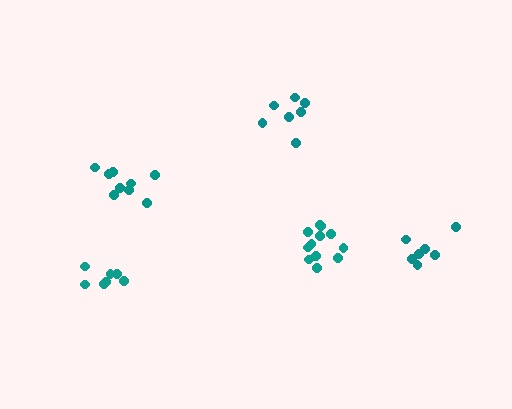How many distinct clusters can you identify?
There are 5 distinct clusters.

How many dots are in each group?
Group 1: 7 dots, Group 2: 7 dots, Group 3: 7 dots, Group 4: 9 dots, Group 5: 12 dots (42 total).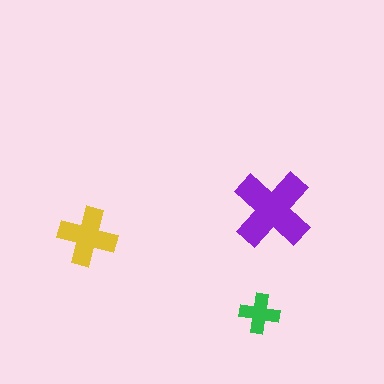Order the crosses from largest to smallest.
the purple one, the yellow one, the green one.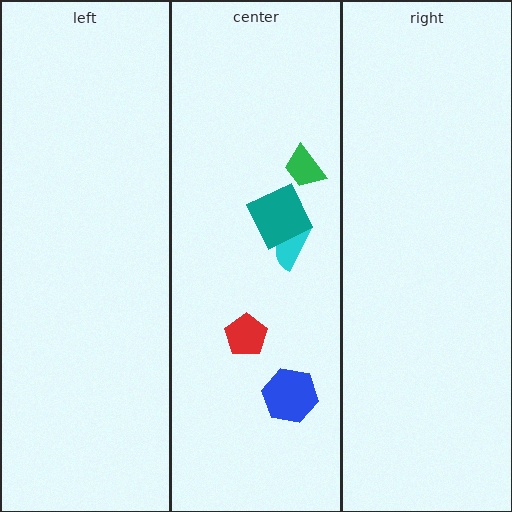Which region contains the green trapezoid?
The center region.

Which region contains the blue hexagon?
The center region.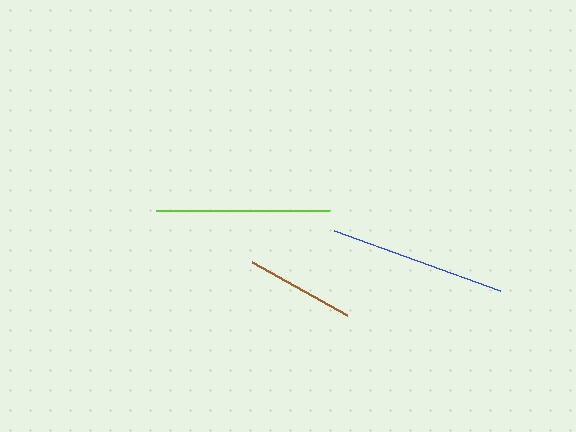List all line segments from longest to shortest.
From longest to shortest: blue, lime, brown.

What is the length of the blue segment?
The blue segment is approximately 176 pixels long.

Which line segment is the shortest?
The brown line is the shortest at approximately 109 pixels.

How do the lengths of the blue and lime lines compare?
The blue and lime lines are approximately the same length.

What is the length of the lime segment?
The lime segment is approximately 173 pixels long.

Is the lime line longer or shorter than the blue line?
The blue line is longer than the lime line.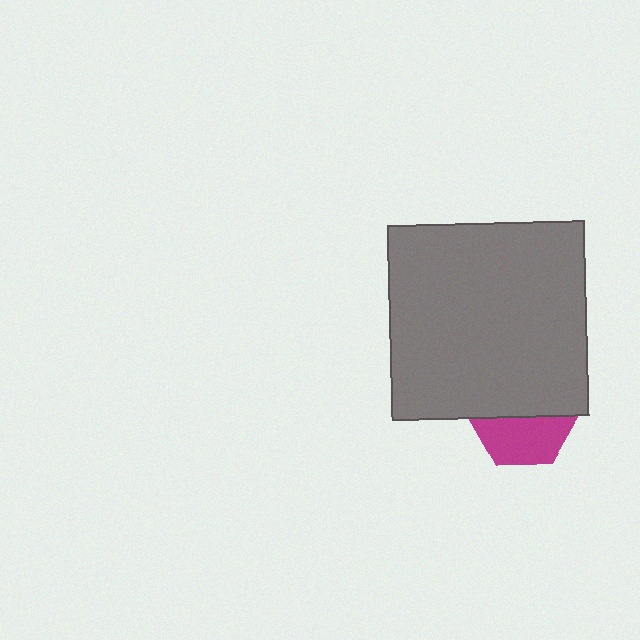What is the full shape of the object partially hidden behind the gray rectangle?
The partially hidden object is a magenta hexagon.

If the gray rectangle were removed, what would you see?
You would see the complete magenta hexagon.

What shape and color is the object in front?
The object in front is a gray rectangle.